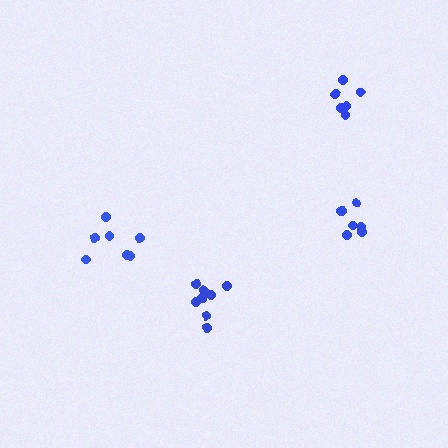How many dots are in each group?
Group 1: 7 dots, Group 2: 9 dots, Group 3: 6 dots, Group 4: 7 dots (29 total).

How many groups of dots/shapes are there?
There are 4 groups.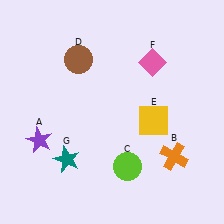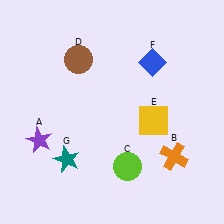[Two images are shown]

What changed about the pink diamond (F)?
In Image 1, F is pink. In Image 2, it changed to blue.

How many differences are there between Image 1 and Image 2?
There is 1 difference between the two images.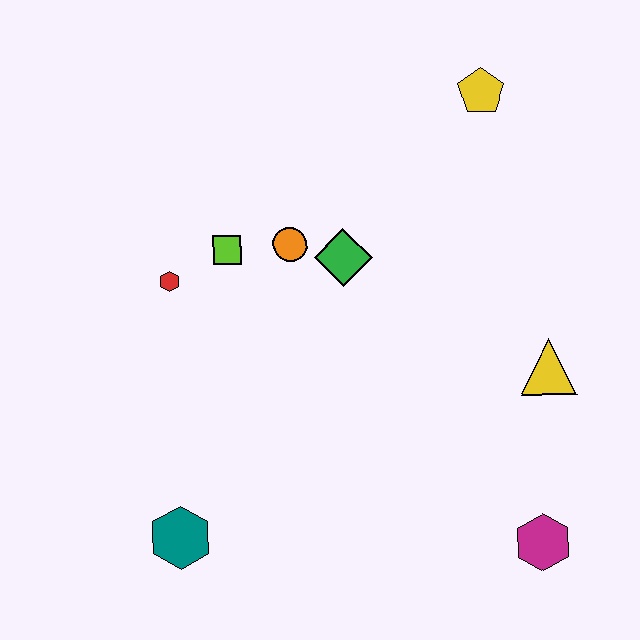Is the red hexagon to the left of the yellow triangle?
Yes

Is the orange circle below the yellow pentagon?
Yes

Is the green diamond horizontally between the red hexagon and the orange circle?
No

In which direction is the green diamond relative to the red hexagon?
The green diamond is to the right of the red hexagon.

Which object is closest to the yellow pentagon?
The green diamond is closest to the yellow pentagon.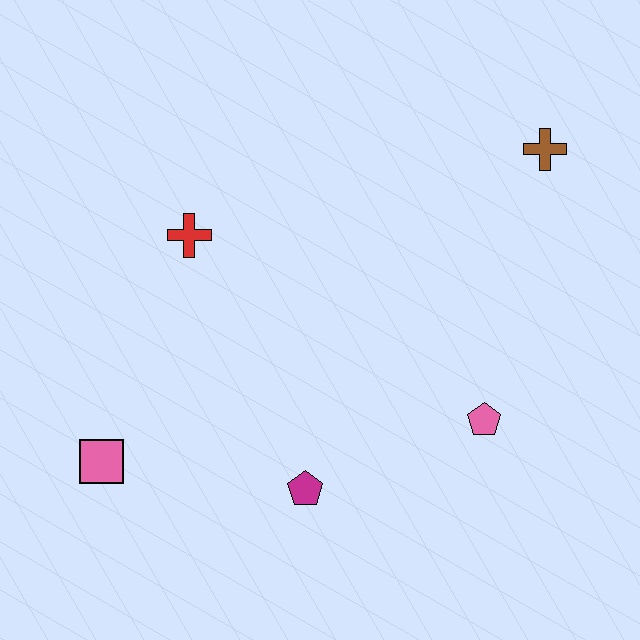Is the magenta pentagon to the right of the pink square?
Yes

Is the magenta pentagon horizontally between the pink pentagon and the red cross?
Yes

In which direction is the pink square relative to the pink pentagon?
The pink square is to the left of the pink pentagon.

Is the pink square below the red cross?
Yes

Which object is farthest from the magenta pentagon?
The brown cross is farthest from the magenta pentagon.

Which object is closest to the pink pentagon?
The magenta pentagon is closest to the pink pentagon.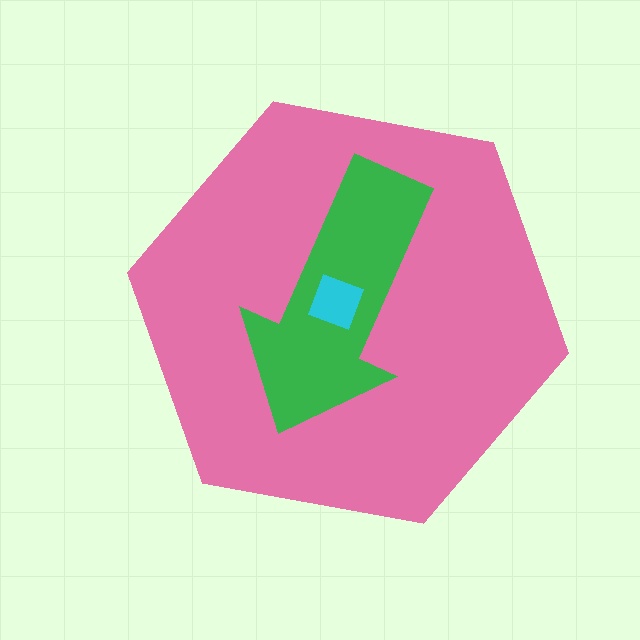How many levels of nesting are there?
3.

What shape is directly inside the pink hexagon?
The green arrow.